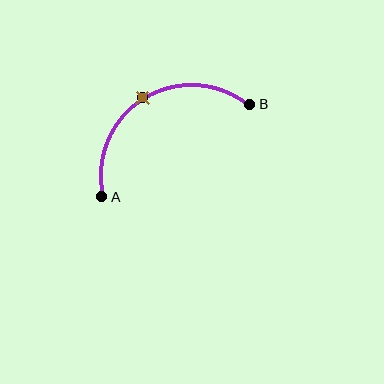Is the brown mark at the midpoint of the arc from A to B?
Yes. The brown mark lies on the arc at equal arc-length from both A and B — it is the arc midpoint.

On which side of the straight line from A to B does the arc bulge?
The arc bulges above the straight line connecting A and B.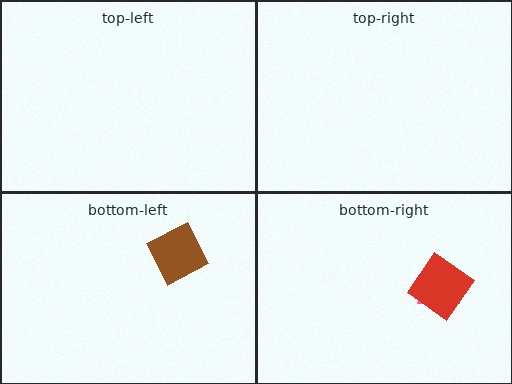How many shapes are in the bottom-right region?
2.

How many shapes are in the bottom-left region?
1.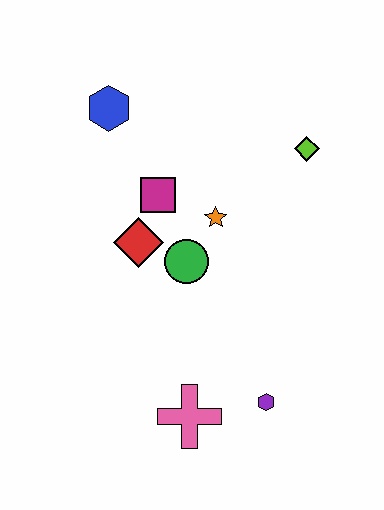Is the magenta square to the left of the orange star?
Yes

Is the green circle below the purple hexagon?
No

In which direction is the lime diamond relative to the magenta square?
The lime diamond is to the right of the magenta square.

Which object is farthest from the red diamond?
The purple hexagon is farthest from the red diamond.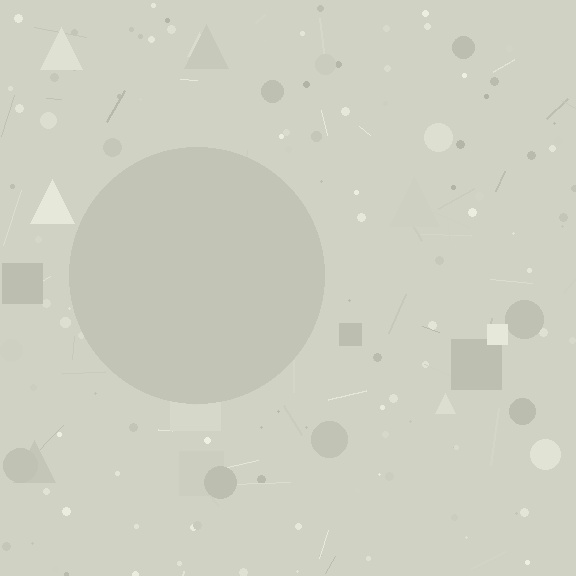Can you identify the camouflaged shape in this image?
The camouflaged shape is a circle.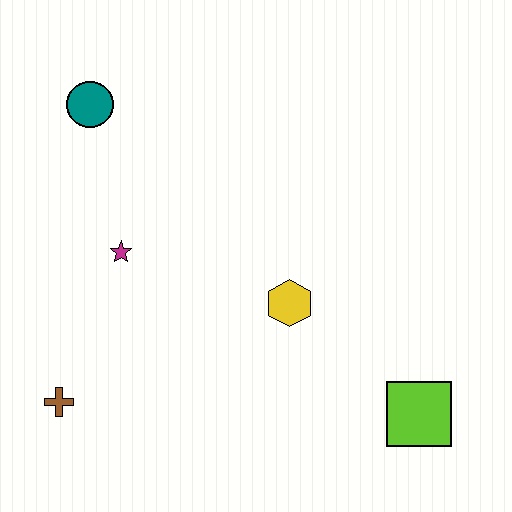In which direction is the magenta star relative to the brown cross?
The magenta star is above the brown cross.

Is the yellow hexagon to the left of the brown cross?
No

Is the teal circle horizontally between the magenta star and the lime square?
No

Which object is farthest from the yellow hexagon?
The teal circle is farthest from the yellow hexagon.